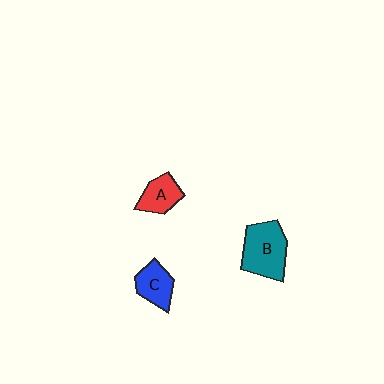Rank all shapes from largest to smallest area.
From largest to smallest: B (teal), C (blue), A (red).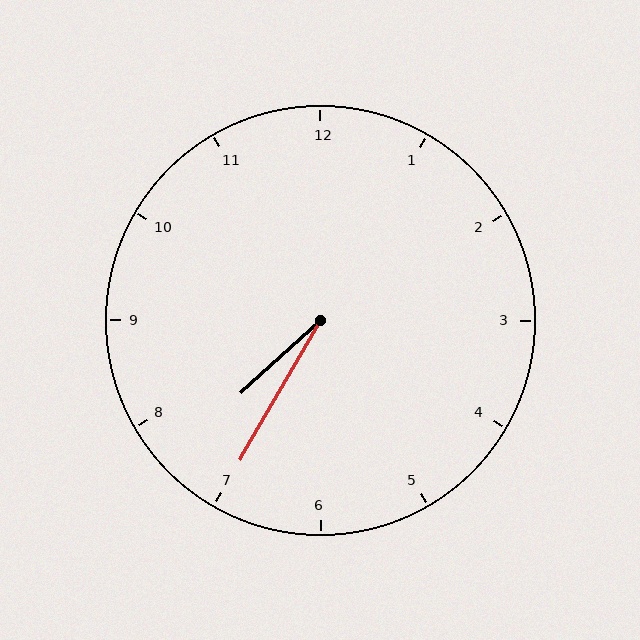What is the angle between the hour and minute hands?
Approximately 18 degrees.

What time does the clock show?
7:35.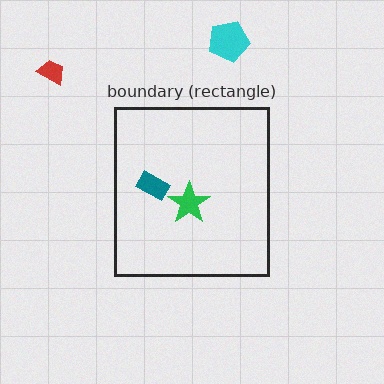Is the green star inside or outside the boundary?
Inside.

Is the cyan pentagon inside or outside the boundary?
Outside.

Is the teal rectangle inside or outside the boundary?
Inside.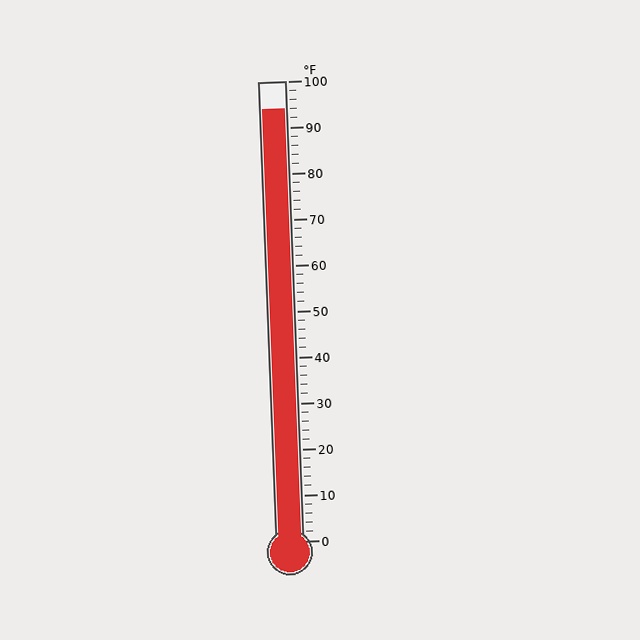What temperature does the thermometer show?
The thermometer shows approximately 94°F.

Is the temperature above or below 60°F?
The temperature is above 60°F.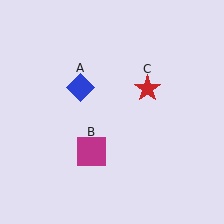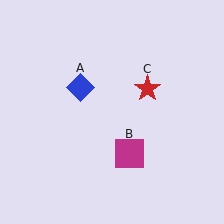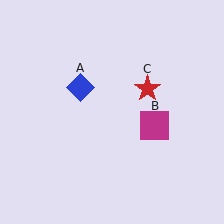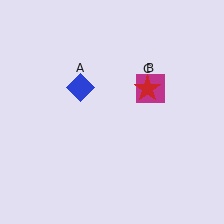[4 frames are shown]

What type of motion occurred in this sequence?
The magenta square (object B) rotated counterclockwise around the center of the scene.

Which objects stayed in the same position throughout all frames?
Blue diamond (object A) and red star (object C) remained stationary.